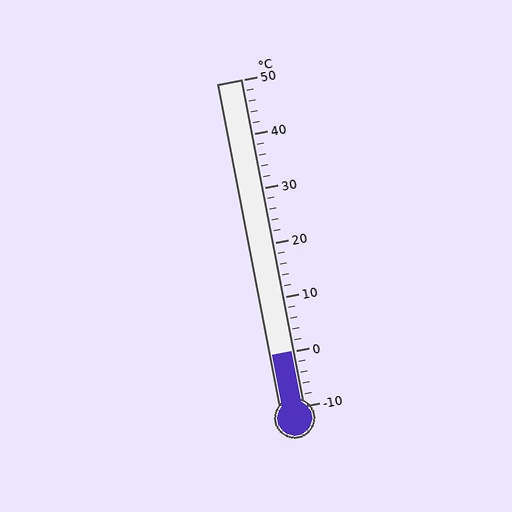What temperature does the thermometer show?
The thermometer shows approximately 0°C.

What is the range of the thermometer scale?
The thermometer scale ranges from -10°C to 50°C.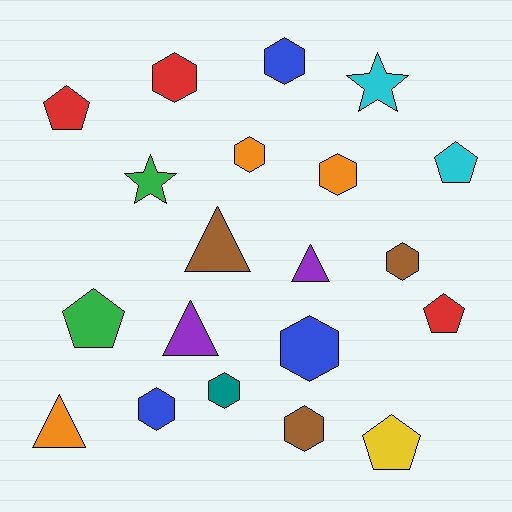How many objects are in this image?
There are 20 objects.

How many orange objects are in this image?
There are 3 orange objects.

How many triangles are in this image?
There are 4 triangles.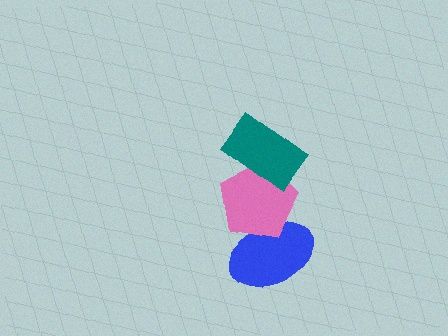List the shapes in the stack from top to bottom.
From top to bottom: the teal rectangle, the pink pentagon, the blue ellipse.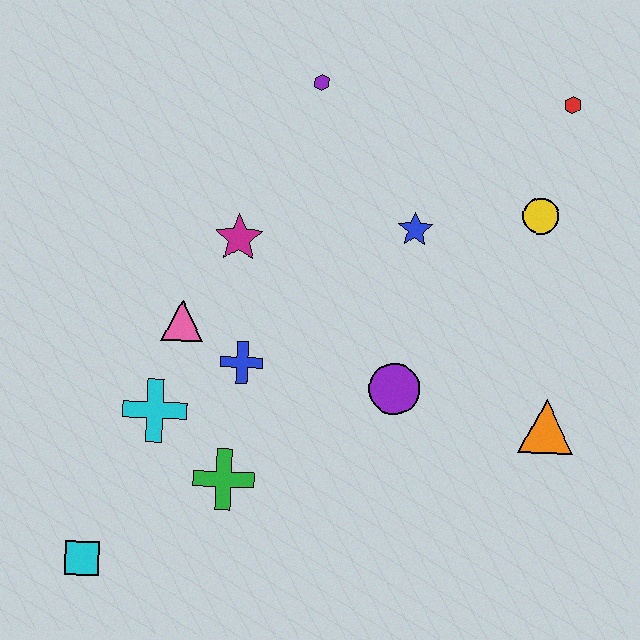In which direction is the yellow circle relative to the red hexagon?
The yellow circle is below the red hexagon.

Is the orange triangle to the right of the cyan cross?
Yes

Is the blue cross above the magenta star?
No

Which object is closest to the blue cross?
The pink triangle is closest to the blue cross.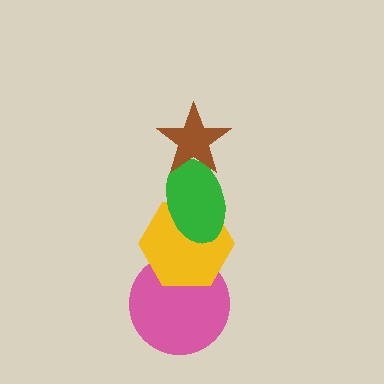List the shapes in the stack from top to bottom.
From top to bottom: the brown star, the green ellipse, the yellow hexagon, the pink circle.